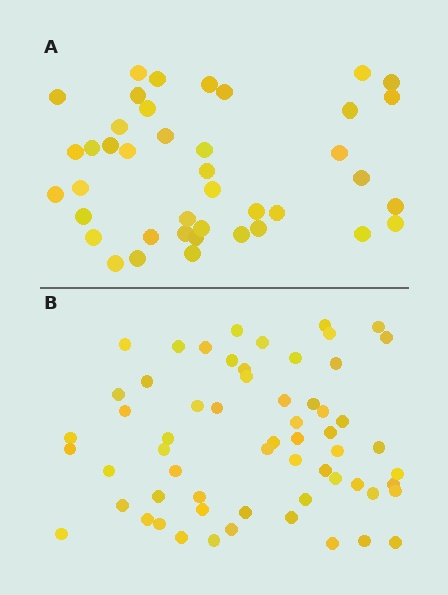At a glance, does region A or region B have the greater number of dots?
Region B (the bottom region) has more dots.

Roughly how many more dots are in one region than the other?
Region B has approximately 20 more dots than region A.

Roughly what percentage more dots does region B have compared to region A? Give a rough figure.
About 45% more.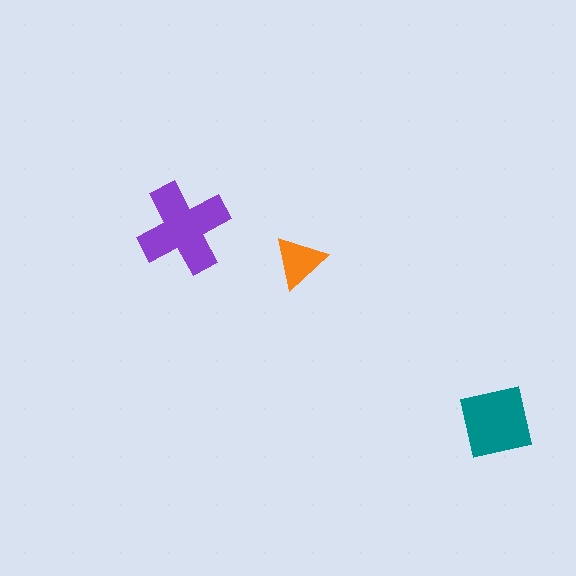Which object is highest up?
The purple cross is topmost.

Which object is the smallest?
The orange triangle.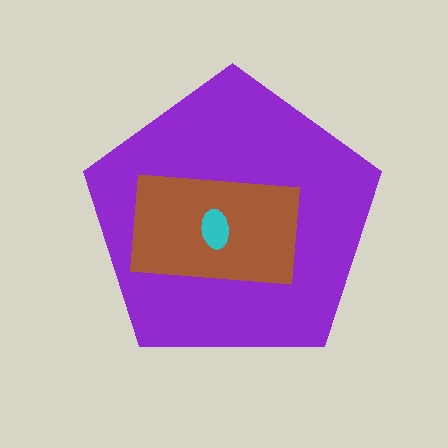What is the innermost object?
The cyan ellipse.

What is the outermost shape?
The purple pentagon.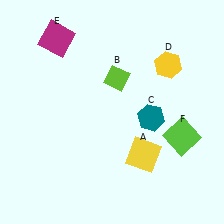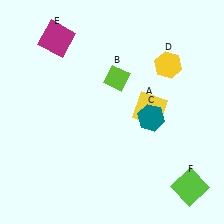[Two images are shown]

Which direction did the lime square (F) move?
The lime square (F) moved down.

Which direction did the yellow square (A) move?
The yellow square (A) moved up.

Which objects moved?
The objects that moved are: the yellow square (A), the lime square (F).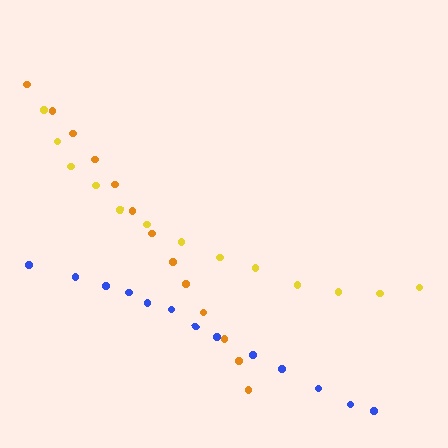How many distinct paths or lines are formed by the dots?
There are 3 distinct paths.